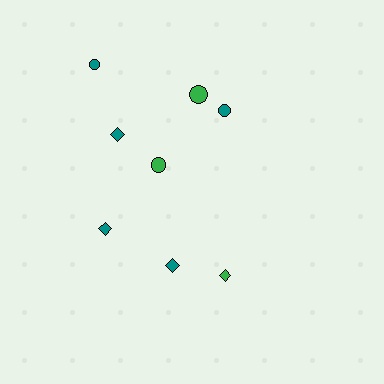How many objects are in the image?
There are 8 objects.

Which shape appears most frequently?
Diamond, with 4 objects.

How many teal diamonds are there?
There are 3 teal diamonds.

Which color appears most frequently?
Teal, with 5 objects.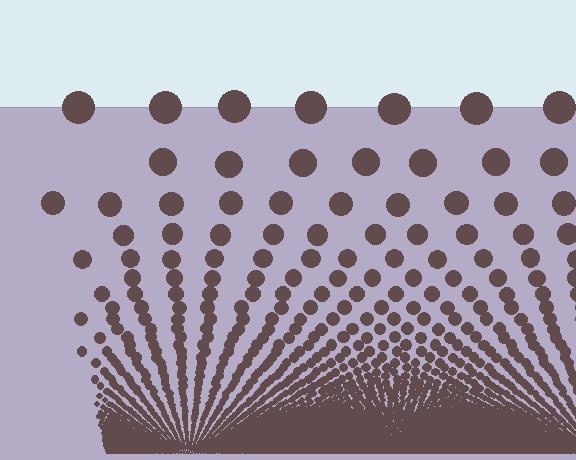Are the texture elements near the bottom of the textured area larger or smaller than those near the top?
Smaller. The gradient is inverted — elements near the bottom are smaller and denser.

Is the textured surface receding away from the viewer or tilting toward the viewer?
The surface appears to tilt toward the viewer. Texture elements get larger and sparser toward the top.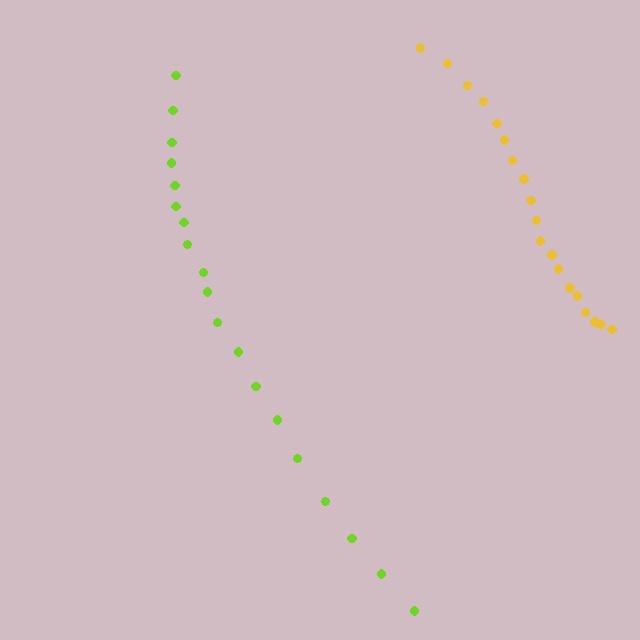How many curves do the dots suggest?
There are 2 distinct paths.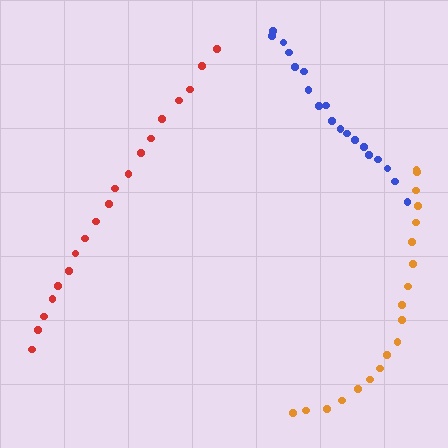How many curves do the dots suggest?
There are 3 distinct paths.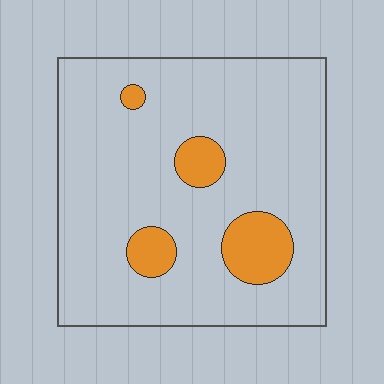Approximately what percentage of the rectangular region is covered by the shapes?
Approximately 10%.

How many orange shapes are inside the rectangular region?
4.